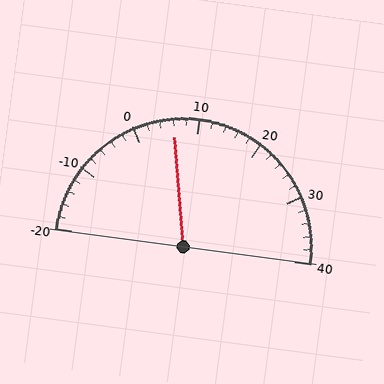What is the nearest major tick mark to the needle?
The nearest major tick mark is 10.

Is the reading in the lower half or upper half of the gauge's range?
The reading is in the lower half of the range (-20 to 40).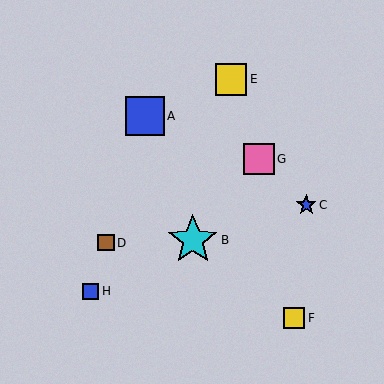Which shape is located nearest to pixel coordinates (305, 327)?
The yellow square (labeled F) at (294, 318) is nearest to that location.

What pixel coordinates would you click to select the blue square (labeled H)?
Click at (90, 291) to select the blue square H.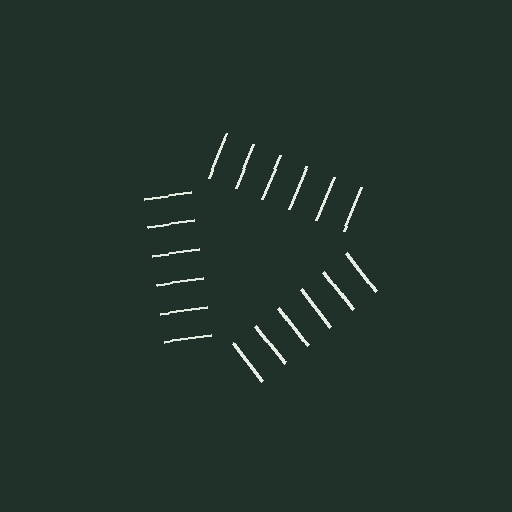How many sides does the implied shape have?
3 sides — the line-ends trace a triangle.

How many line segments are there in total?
18 — 6 along each of the 3 edges.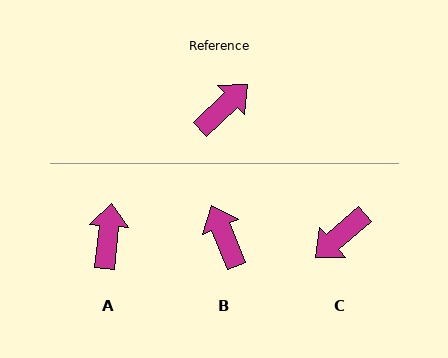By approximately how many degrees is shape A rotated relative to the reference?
Approximately 41 degrees counter-clockwise.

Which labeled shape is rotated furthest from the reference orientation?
C, about 177 degrees away.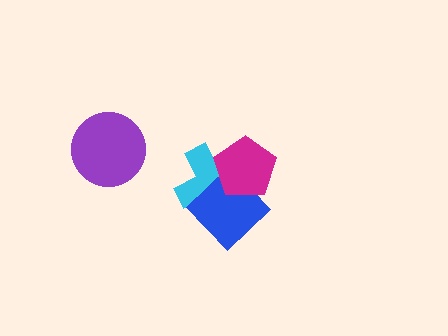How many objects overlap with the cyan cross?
2 objects overlap with the cyan cross.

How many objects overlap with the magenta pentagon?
2 objects overlap with the magenta pentagon.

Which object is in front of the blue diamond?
The magenta pentagon is in front of the blue diamond.